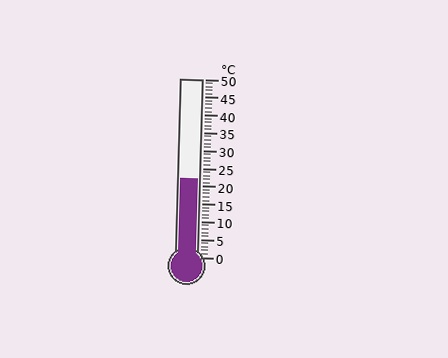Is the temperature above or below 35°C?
The temperature is below 35°C.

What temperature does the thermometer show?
The thermometer shows approximately 22°C.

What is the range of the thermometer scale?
The thermometer scale ranges from 0°C to 50°C.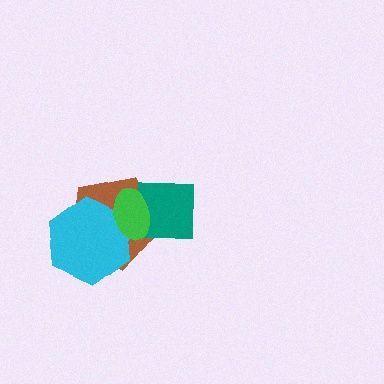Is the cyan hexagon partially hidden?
Yes, it is partially covered by another shape.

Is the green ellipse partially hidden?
No, no other shape covers it.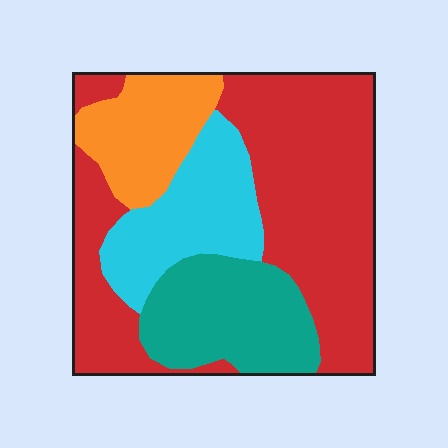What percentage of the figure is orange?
Orange covers 14% of the figure.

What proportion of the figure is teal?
Teal covers around 20% of the figure.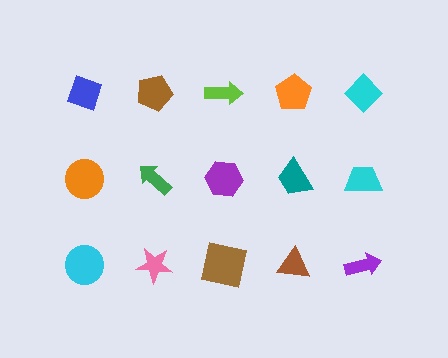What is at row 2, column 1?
An orange circle.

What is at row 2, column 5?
A cyan trapezoid.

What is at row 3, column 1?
A cyan circle.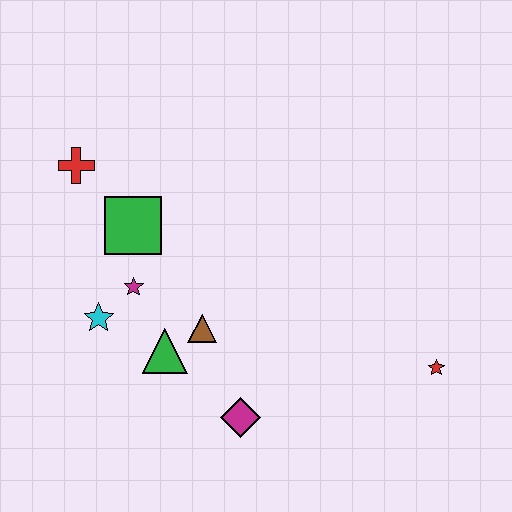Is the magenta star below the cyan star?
No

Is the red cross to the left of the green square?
Yes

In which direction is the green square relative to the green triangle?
The green square is above the green triangle.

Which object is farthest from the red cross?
The red star is farthest from the red cross.